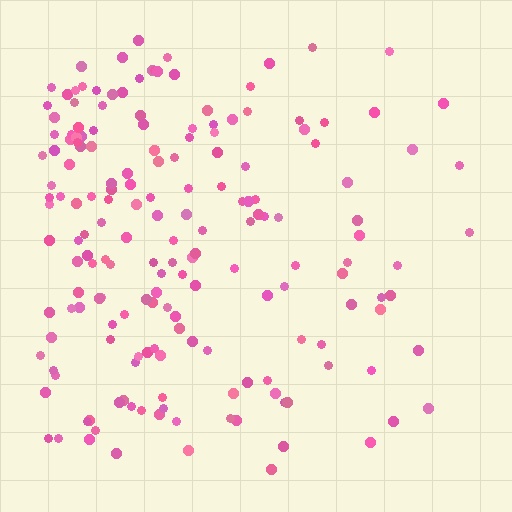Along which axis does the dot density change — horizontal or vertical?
Horizontal.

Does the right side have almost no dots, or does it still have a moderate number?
Still a moderate number, just noticeably fewer than the left.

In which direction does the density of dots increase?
From right to left, with the left side densest.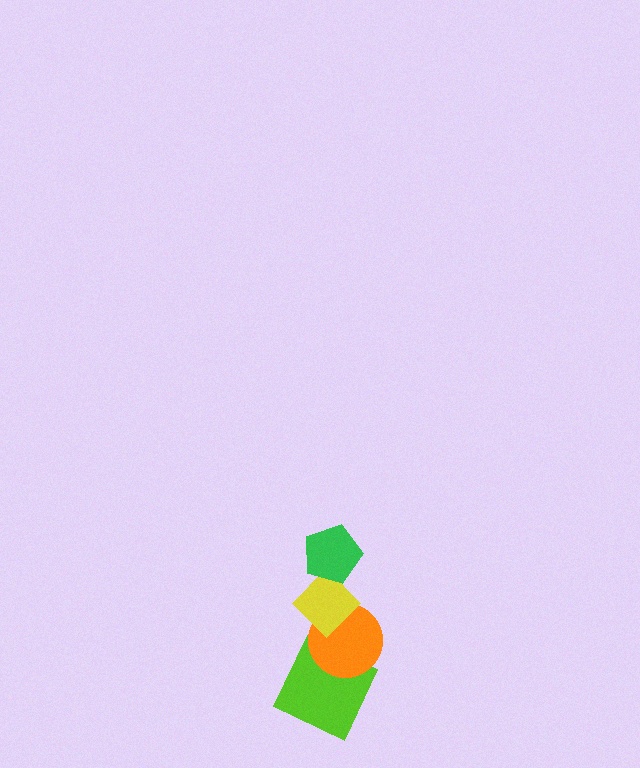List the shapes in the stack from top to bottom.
From top to bottom: the green pentagon, the yellow diamond, the orange circle, the lime square.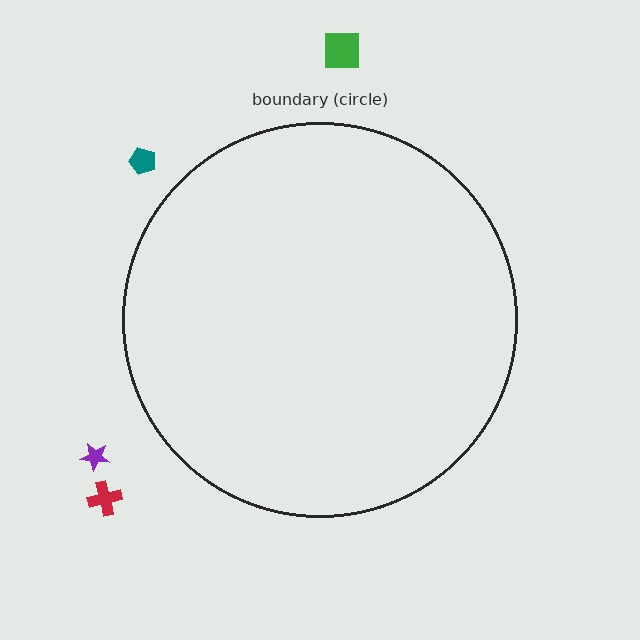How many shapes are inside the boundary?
0 inside, 4 outside.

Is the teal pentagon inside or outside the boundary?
Outside.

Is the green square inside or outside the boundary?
Outside.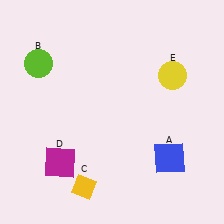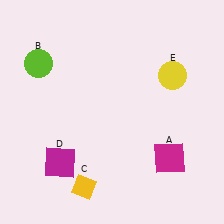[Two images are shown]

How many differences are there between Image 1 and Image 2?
There is 1 difference between the two images.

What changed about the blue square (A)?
In Image 1, A is blue. In Image 2, it changed to magenta.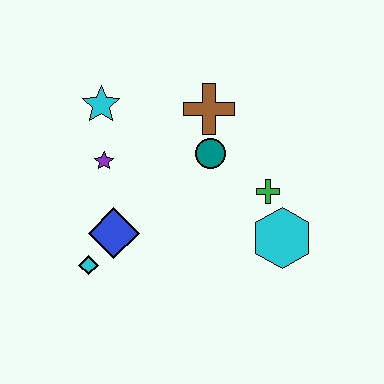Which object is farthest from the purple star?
The cyan hexagon is farthest from the purple star.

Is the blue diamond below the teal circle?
Yes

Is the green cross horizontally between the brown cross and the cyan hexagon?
Yes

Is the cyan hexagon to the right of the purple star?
Yes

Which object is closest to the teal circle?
The brown cross is closest to the teal circle.